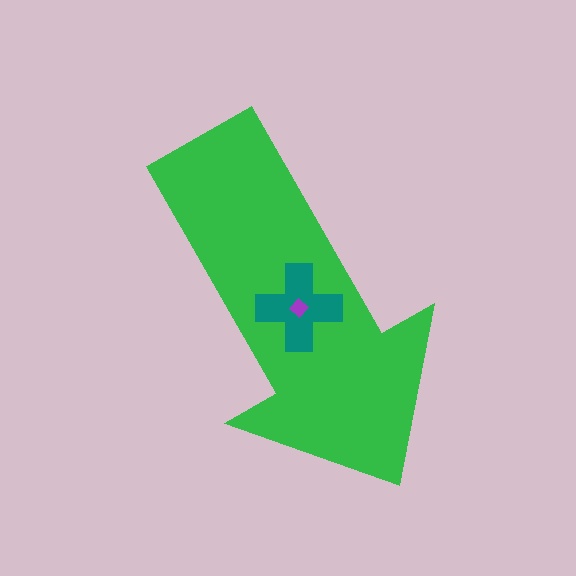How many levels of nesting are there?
3.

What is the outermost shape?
The green arrow.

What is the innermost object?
The purple diamond.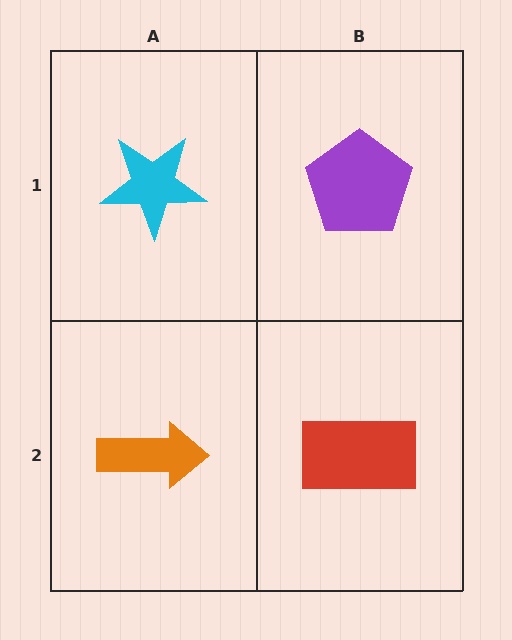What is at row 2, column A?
An orange arrow.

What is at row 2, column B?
A red rectangle.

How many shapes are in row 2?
2 shapes.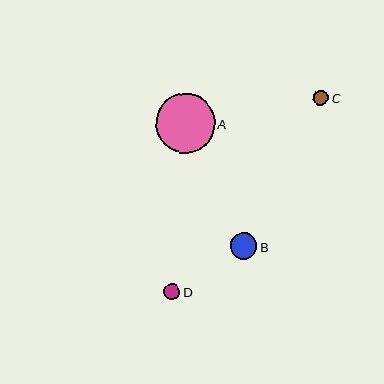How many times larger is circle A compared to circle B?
Circle A is approximately 2.2 times the size of circle B.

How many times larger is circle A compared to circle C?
Circle A is approximately 3.9 times the size of circle C.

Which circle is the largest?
Circle A is the largest with a size of approximately 59 pixels.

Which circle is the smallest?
Circle C is the smallest with a size of approximately 15 pixels.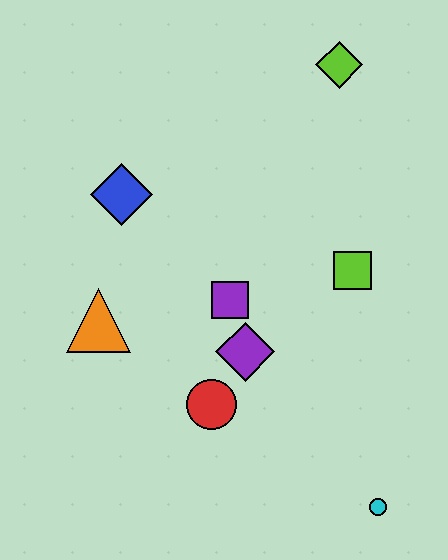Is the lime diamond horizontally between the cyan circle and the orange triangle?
Yes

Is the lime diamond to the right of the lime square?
No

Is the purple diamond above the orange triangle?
No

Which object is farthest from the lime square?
The orange triangle is farthest from the lime square.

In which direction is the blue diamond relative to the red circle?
The blue diamond is above the red circle.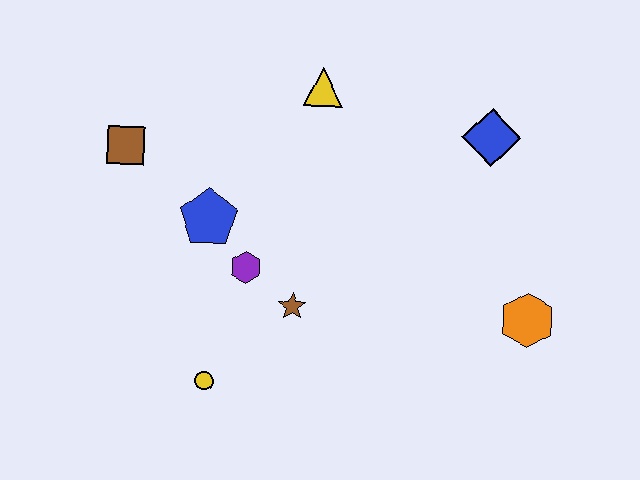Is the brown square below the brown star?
No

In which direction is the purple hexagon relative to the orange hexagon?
The purple hexagon is to the left of the orange hexagon.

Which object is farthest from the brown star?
The blue diamond is farthest from the brown star.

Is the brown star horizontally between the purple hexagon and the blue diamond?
Yes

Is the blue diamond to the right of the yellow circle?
Yes